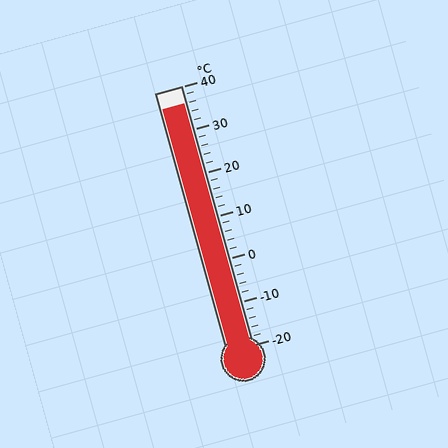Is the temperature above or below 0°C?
The temperature is above 0°C.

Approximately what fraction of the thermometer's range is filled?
The thermometer is filled to approximately 95% of its range.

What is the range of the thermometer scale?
The thermometer scale ranges from -20°C to 40°C.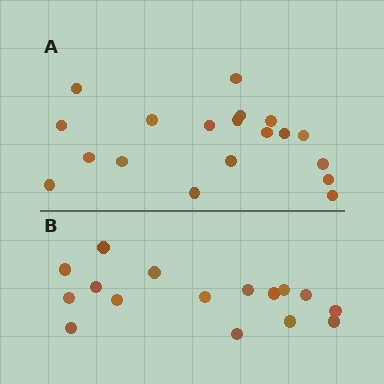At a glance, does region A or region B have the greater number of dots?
Region A (the top region) has more dots.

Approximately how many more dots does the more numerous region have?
Region A has just a few more — roughly 2 or 3 more dots than region B.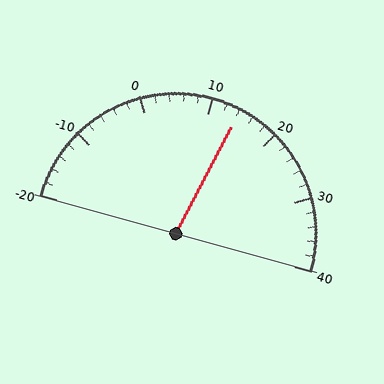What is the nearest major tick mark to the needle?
The nearest major tick mark is 10.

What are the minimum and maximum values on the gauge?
The gauge ranges from -20 to 40.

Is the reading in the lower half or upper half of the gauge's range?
The reading is in the upper half of the range (-20 to 40).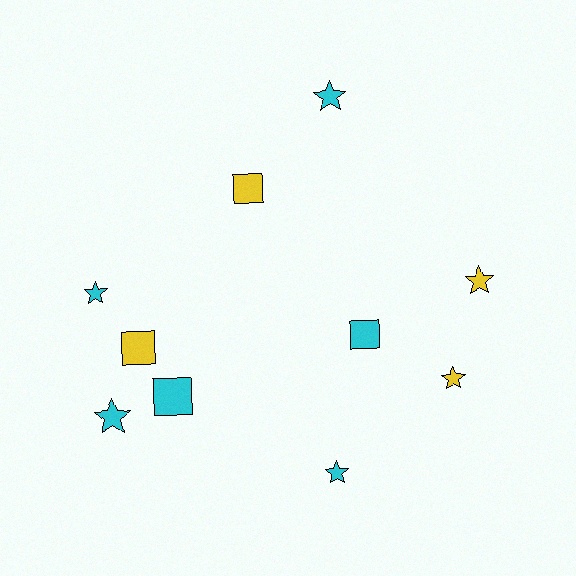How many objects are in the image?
There are 10 objects.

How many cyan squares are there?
There are 2 cyan squares.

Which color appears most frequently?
Cyan, with 6 objects.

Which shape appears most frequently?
Star, with 6 objects.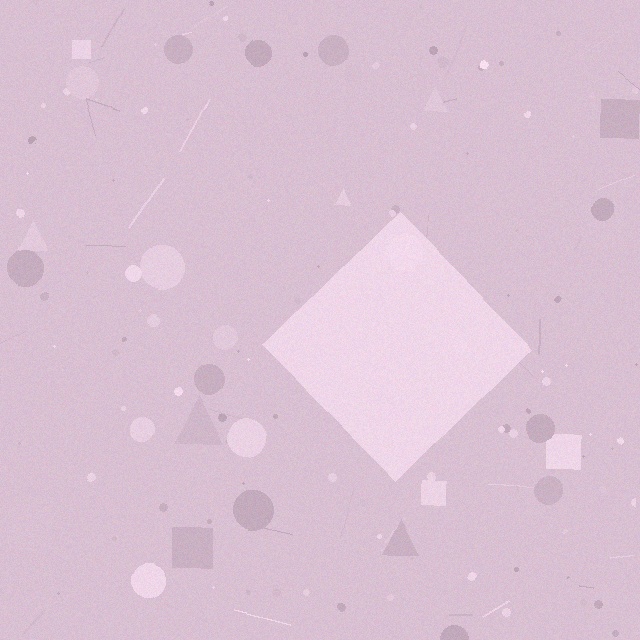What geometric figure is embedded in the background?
A diamond is embedded in the background.